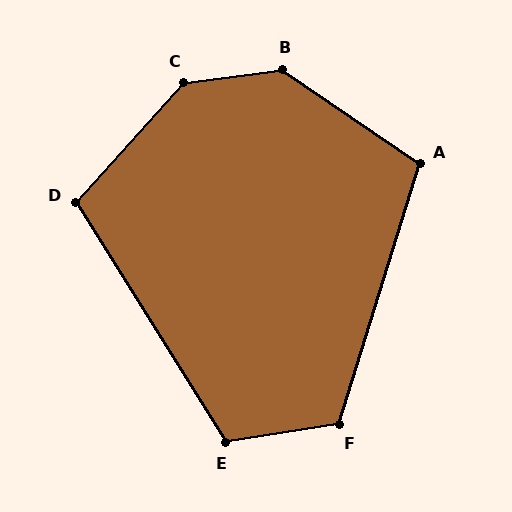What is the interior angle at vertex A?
Approximately 107 degrees (obtuse).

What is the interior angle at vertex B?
Approximately 138 degrees (obtuse).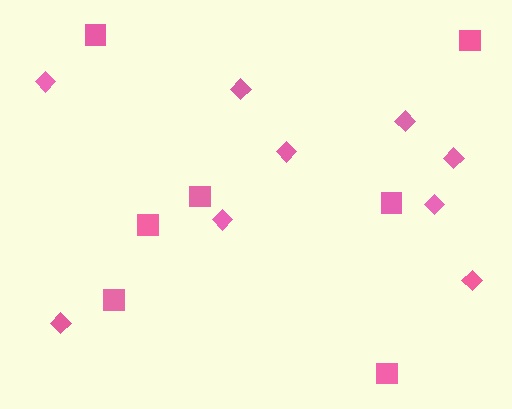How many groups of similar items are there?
There are 2 groups: one group of diamonds (9) and one group of squares (7).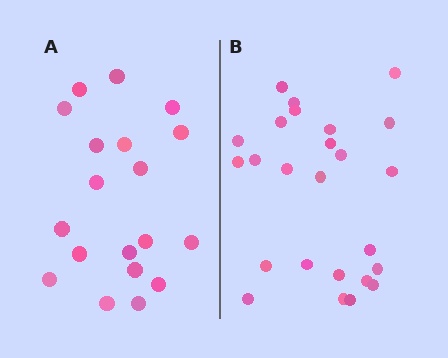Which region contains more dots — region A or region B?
Region B (the right region) has more dots.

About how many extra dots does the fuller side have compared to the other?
Region B has about 6 more dots than region A.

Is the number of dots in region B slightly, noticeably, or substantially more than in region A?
Region B has noticeably more, but not dramatically so. The ratio is roughly 1.3 to 1.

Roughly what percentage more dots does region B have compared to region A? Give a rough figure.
About 30% more.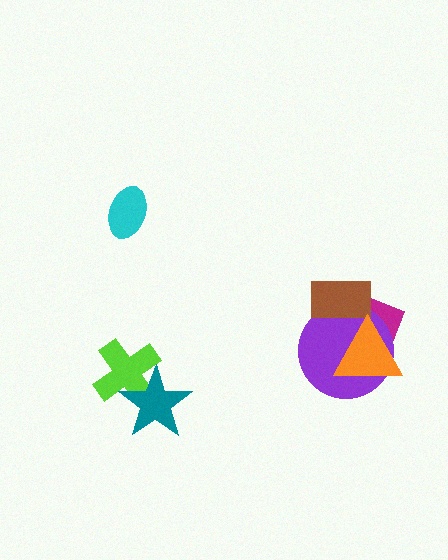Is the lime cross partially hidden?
Yes, it is partially covered by another shape.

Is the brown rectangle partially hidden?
Yes, it is partially covered by another shape.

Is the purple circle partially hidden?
Yes, it is partially covered by another shape.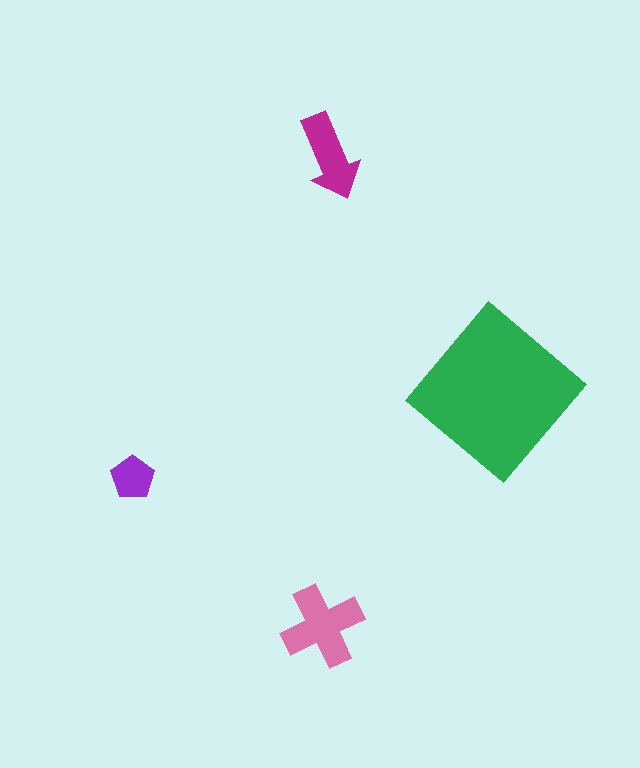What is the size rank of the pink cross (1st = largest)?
2nd.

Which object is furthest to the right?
The green diamond is rightmost.